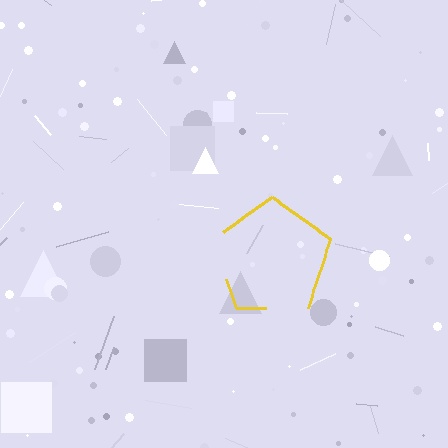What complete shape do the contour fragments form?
The contour fragments form a pentagon.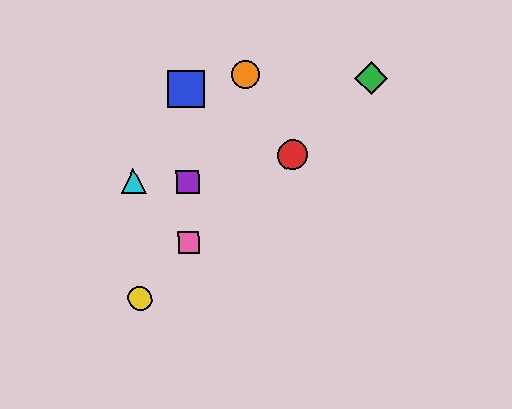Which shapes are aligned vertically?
The blue square, the purple square, the pink square are aligned vertically.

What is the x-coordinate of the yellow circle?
The yellow circle is at x≈140.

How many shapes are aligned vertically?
3 shapes (the blue square, the purple square, the pink square) are aligned vertically.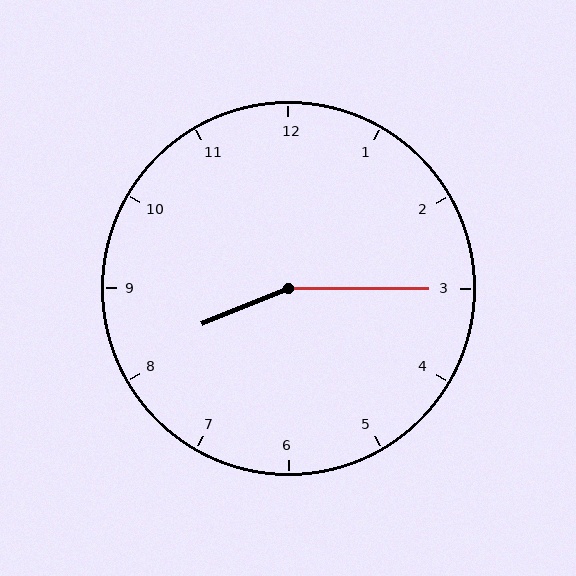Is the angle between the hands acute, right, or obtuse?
It is obtuse.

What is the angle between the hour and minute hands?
Approximately 158 degrees.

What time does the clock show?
8:15.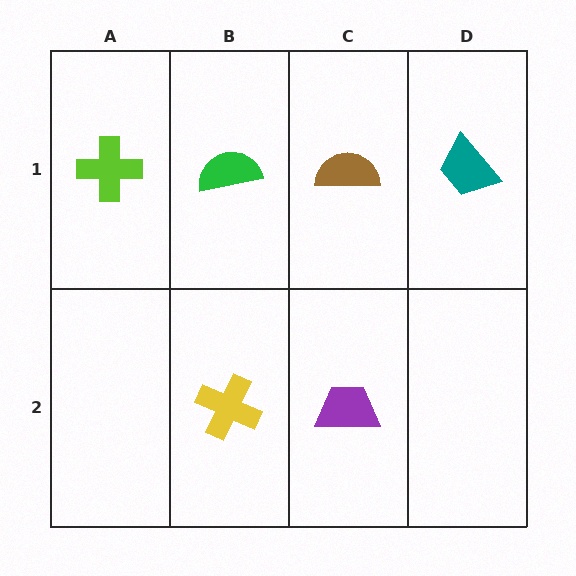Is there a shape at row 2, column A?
No, that cell is empty.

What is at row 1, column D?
A teal trapezoid.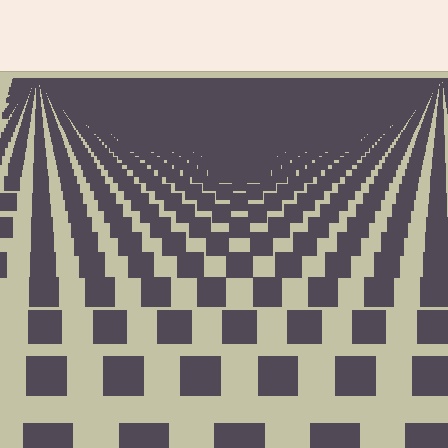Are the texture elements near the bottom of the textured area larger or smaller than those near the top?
Larger. Near the bottom, elements are closer to the viewer and appear at a bigger on-screen size.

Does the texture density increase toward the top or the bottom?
Density increases toward the top.